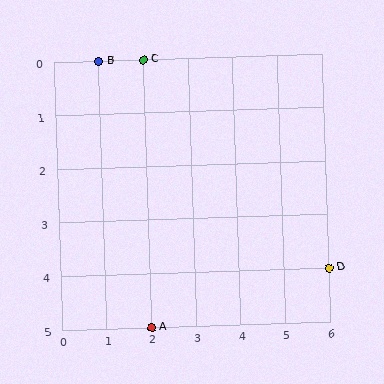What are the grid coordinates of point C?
Point C is at grid coordinates (2, 0).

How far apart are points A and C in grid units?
Points A and C are 5 rows apart.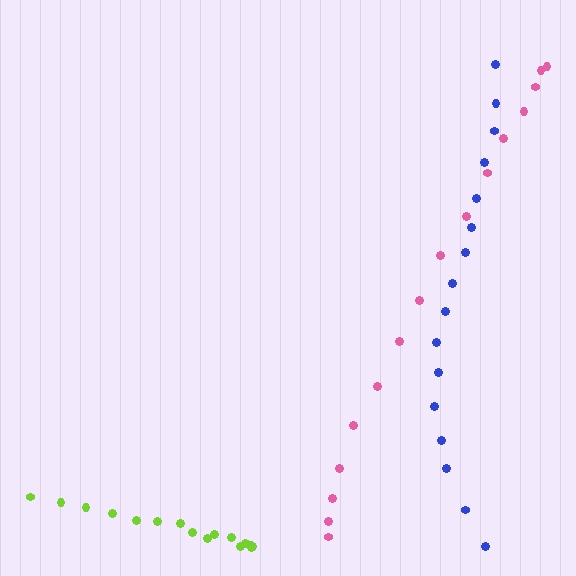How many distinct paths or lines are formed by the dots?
There are 3 distinct paths.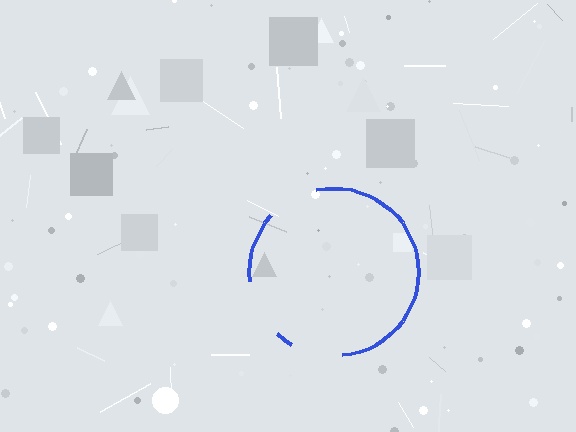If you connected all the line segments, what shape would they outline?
They would outline a circle.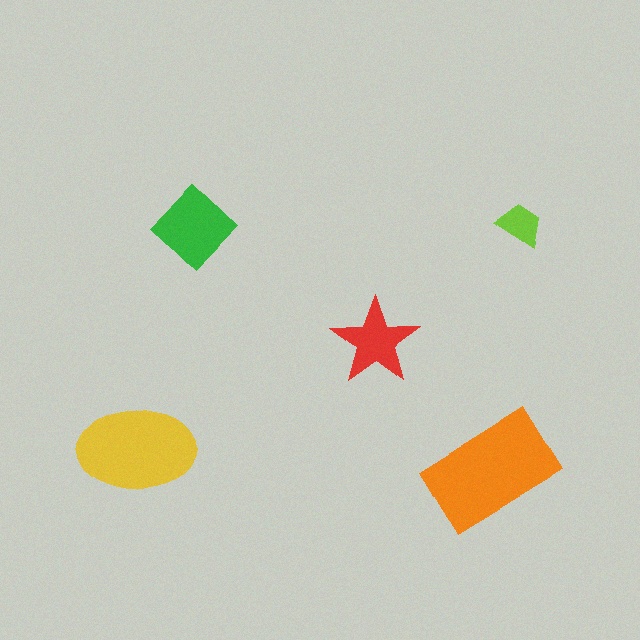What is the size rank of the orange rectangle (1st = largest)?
1st.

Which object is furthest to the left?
The yellow ellipse is leftmost.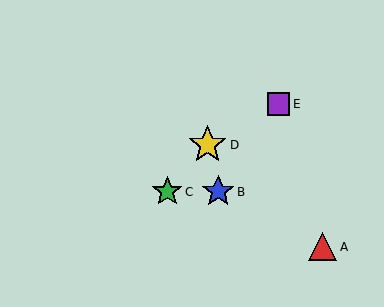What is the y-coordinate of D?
Object D is at y≈145.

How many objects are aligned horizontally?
2 objects (B, C) are aligned horizontally.